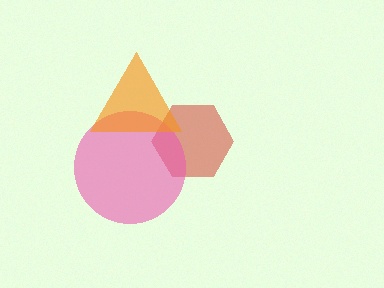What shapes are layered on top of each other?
The layered shapes are: a red hexagon, a pink circle, an orange triangle.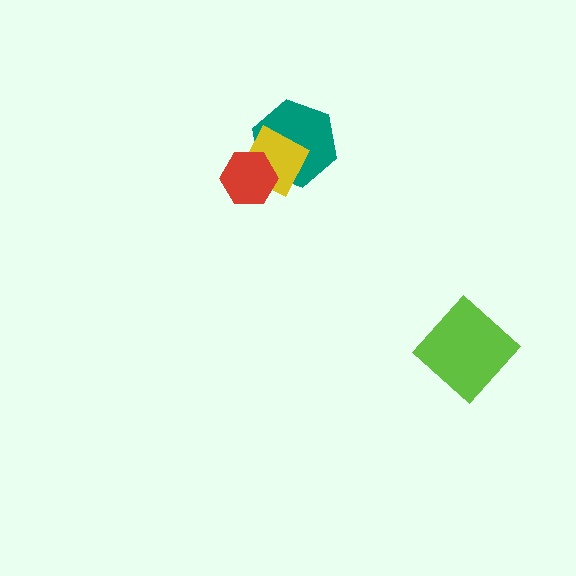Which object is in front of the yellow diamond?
The red hexagon is in front of the yellow diamond.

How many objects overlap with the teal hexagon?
2 objects overlap with the teal hexagon.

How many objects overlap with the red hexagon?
2 objects overlap with the red hexagon.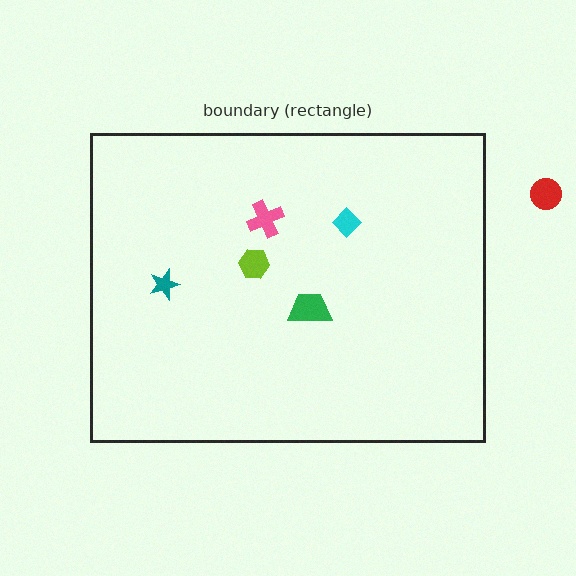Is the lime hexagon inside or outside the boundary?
Inside.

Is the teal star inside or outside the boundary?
Inside.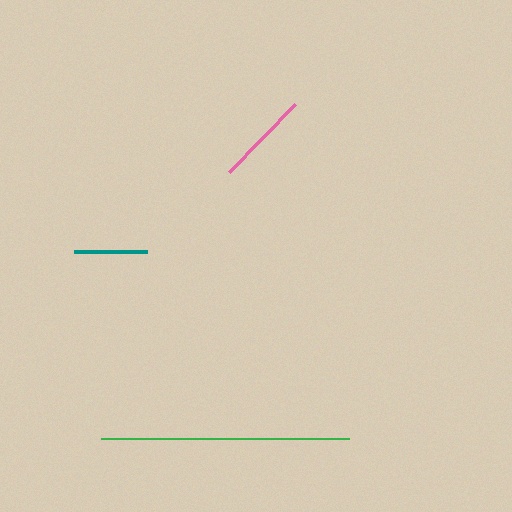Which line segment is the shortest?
The teal line is the shortest at approximately 73 pixels.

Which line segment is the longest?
The green line is the longest at approximately 248 pixels.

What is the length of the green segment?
The green segment is approximately 248 pixels long.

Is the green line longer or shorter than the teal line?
The green line is longer than the teal line.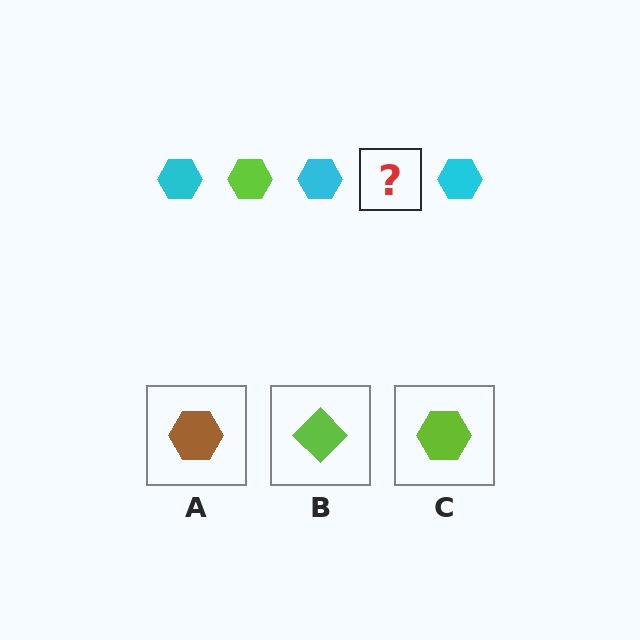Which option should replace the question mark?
Option C.